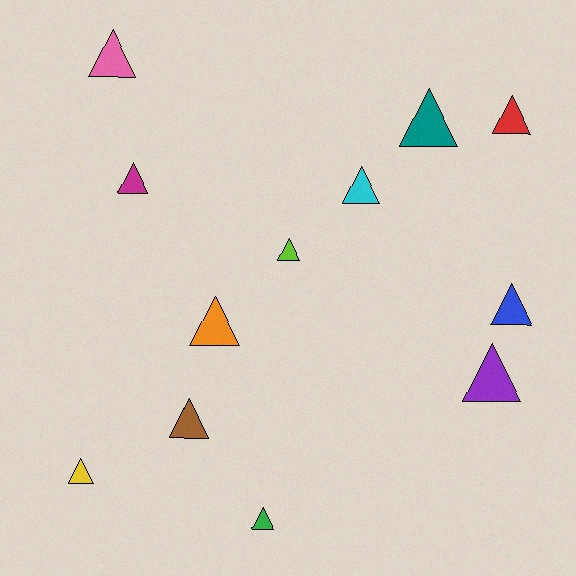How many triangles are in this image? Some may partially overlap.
There are 12 triangles.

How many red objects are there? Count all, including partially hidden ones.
There is 1 red object.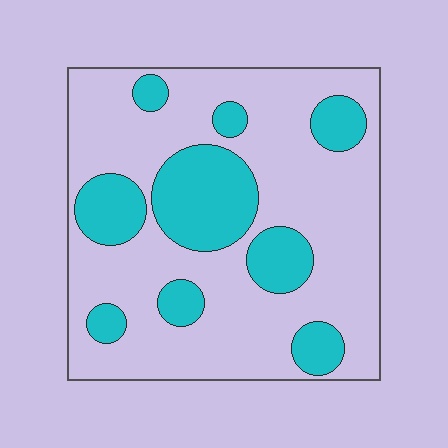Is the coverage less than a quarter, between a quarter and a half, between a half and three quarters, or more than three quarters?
Between a quarter and a half.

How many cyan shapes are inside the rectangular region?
9.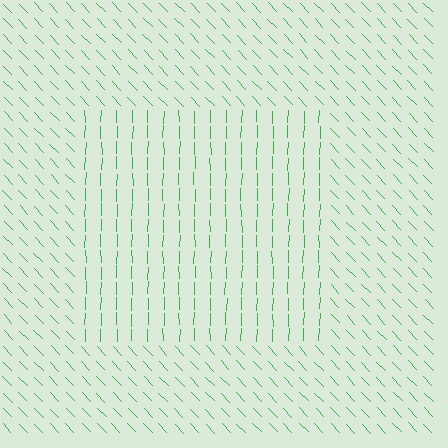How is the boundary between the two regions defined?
The boundary is defined purely by a change in line orientation (approximately 45 degrees difference). All lines are the same color and thickness.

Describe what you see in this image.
The image is filled with small green line segments. A rectangle region in the image has lines oriented differently from the surrounding lines, creating a visible texture boundary.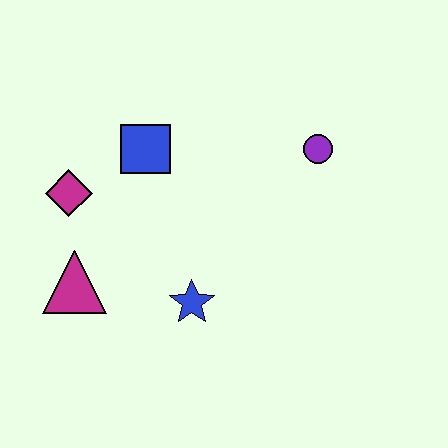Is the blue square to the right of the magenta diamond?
Yes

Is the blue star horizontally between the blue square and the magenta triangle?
No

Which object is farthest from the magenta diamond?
The purple circle is farthest from the magenta diamond.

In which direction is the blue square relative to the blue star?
The blue square is above the blue star.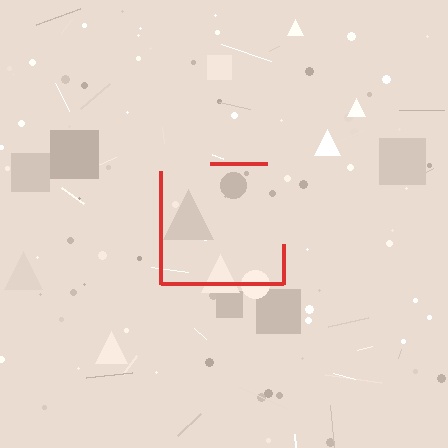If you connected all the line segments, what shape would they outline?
They would outline a square.